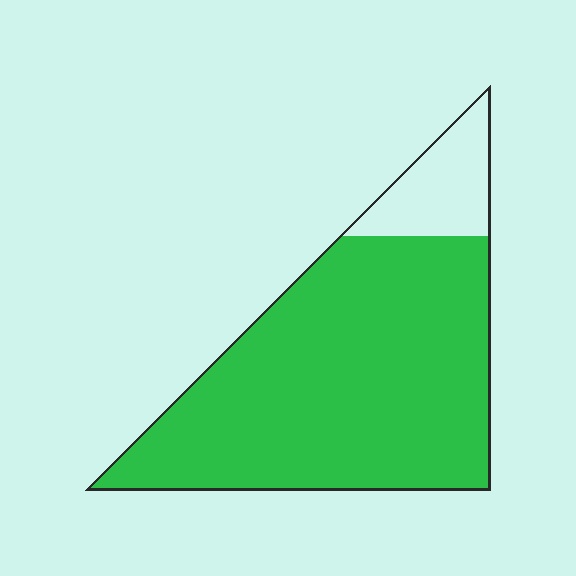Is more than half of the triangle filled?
Yes.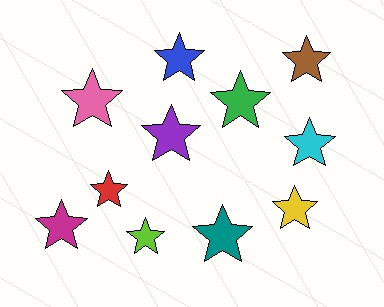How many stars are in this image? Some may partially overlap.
There are 11 stars.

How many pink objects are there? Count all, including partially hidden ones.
There is 1 pink object.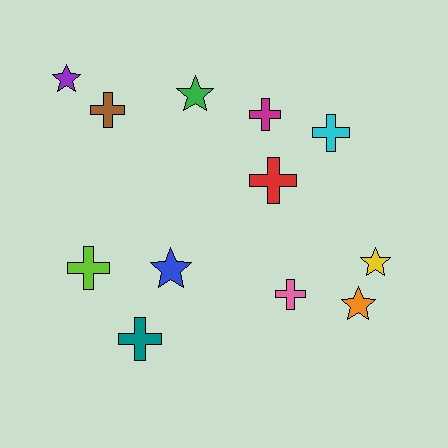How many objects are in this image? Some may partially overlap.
There are 12 objects.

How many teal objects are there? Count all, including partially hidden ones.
There is 1 teal object.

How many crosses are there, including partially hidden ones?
There are 7 crosses.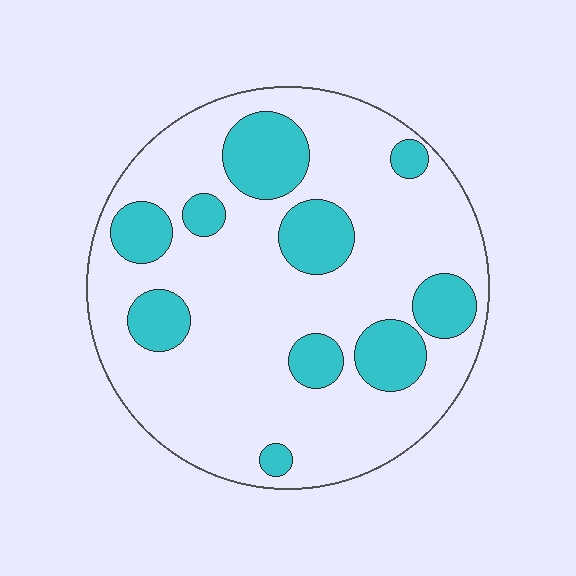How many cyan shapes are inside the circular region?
10.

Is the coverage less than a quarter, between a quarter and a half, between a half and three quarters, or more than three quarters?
Less than a quarter.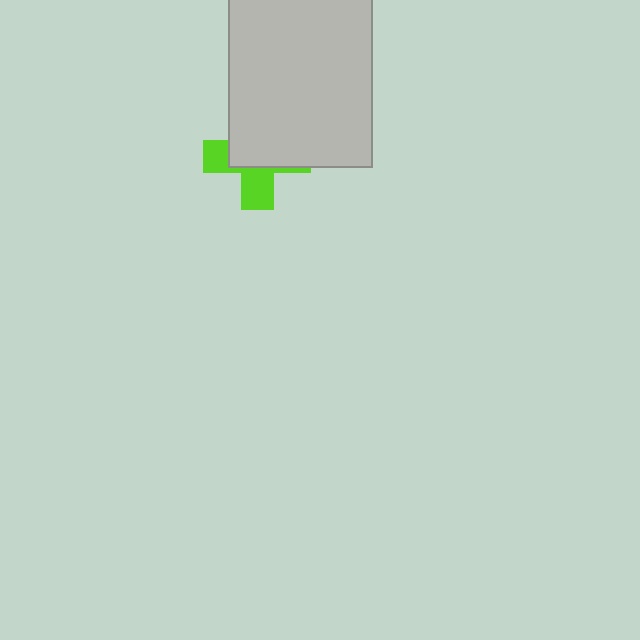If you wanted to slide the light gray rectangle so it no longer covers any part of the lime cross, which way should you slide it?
Slide it up — that is the most direct way to separate the two shapes.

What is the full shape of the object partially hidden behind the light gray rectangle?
The partially hidden object is a lime cross.